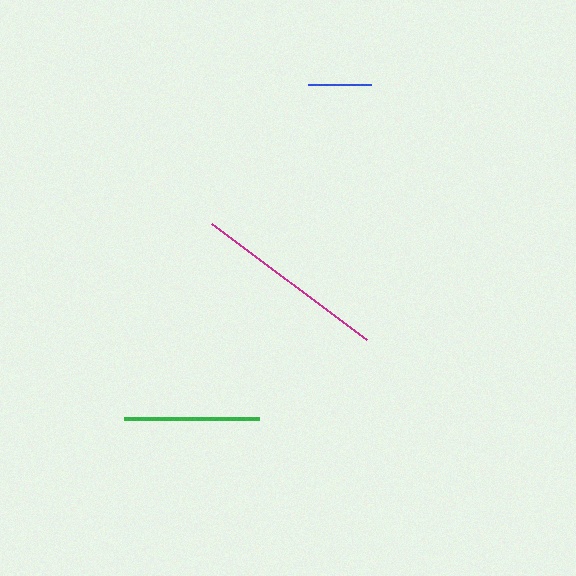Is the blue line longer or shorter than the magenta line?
The magenta line is longer than the blue line.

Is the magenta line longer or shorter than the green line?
The magenta line is longer than the green line.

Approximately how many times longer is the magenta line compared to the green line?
The magenta line is approximately 1.4 times the length of the green line.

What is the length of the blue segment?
The blue segment is approximately 63 pixels long.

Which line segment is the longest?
The magenta line is the longest at approximately 193 pixels.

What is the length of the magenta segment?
The magenta segment is approximately 193 pixels long.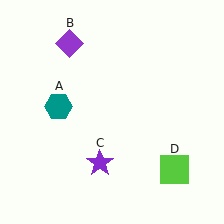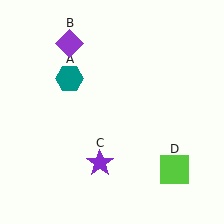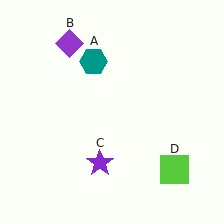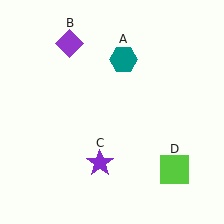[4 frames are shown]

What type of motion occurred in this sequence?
The teal hexagon (object A) rotated clockwise around the center of the scene.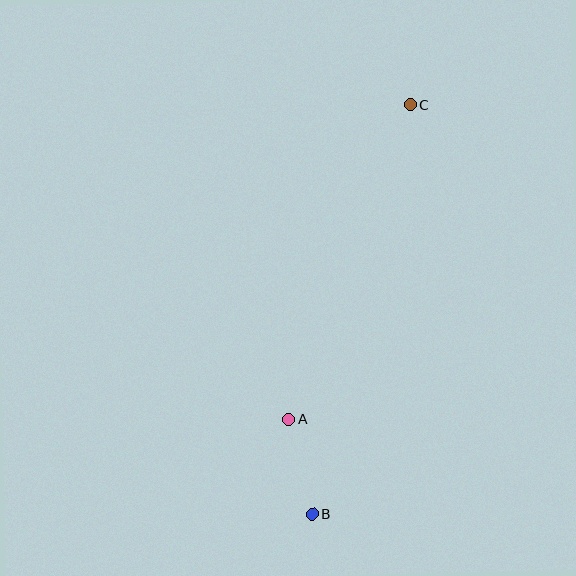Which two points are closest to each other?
Points A and B are closest to each other.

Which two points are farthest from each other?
Points B and C are farthest from each other.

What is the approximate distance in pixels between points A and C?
The distance between A and C is approximately 337 pixels.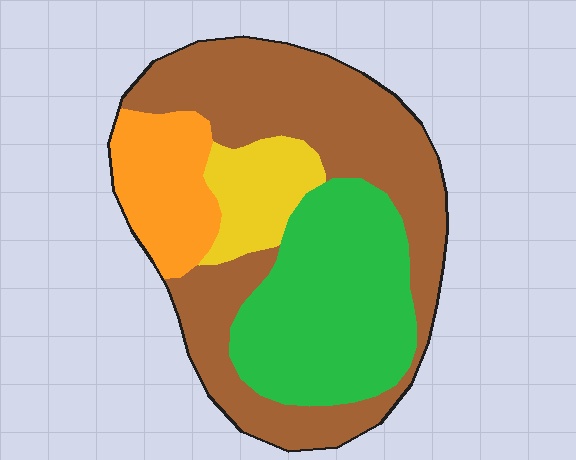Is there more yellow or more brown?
Brown.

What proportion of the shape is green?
Green covers roughly 30% of the shape.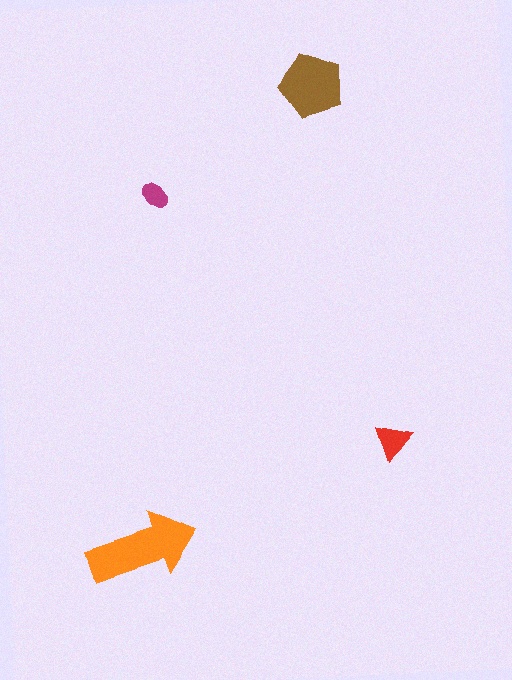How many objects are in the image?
There are 4 objects in the image.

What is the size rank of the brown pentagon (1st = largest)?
2nd.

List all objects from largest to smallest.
The orange arrow, the brown pentagon, the red triangle, the magenta ellipse.